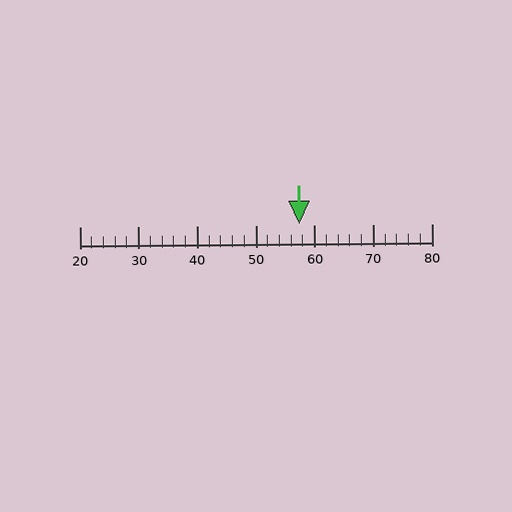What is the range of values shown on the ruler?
The ruler shows values from 20 to 80.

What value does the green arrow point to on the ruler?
The green arrow points to approximately 57.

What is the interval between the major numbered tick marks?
The major tick marks are spaced 10 units apart.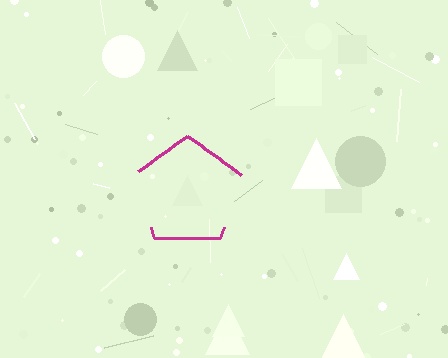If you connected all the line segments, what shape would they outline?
They would outline a pentagon.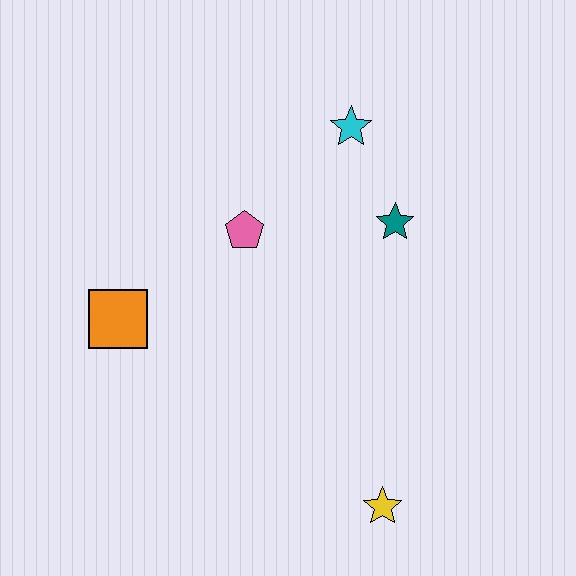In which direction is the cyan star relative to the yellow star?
The cyan star is above the yellow star.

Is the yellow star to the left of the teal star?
Yes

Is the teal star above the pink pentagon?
Yes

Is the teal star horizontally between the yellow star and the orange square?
No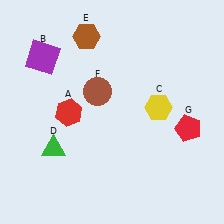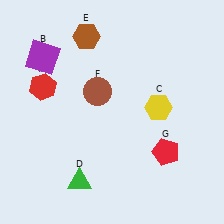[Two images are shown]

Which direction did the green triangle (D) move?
The green triangle (D) moved down.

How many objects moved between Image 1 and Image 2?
3 objects moved between the two images.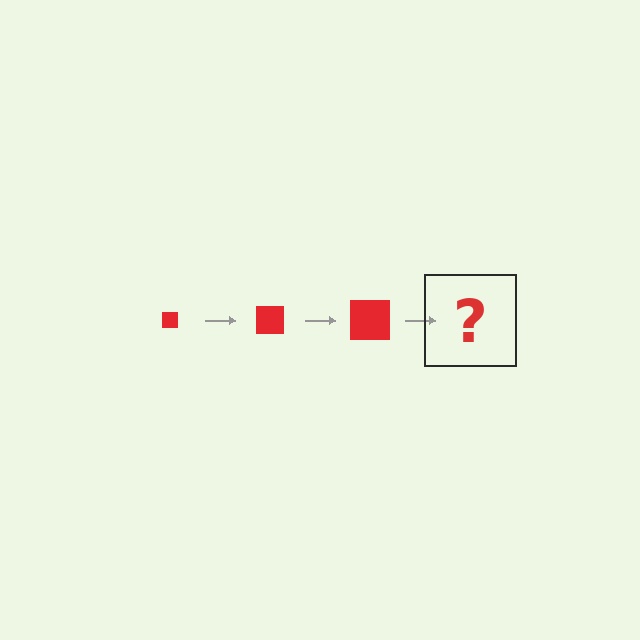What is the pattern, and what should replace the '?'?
The pattern is that the square gets progressively larger each step. The '?' should be a red square, larger than the previous one.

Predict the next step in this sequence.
The next step is a red square, larger than the previous one.